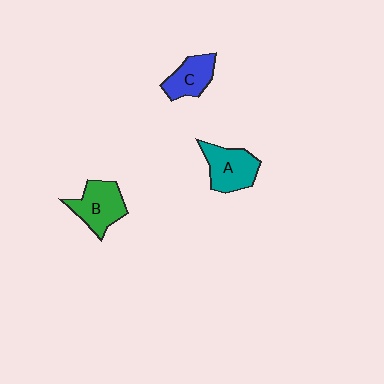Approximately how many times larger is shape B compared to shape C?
Approximately 1.3 times.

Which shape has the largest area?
Shape B (green).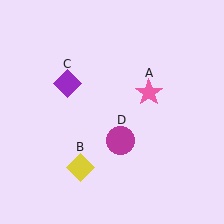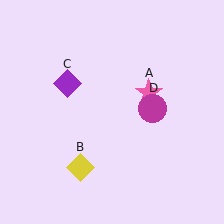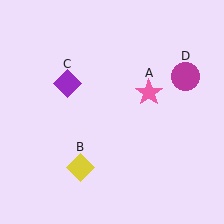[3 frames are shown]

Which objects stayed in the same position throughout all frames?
Pink star (object A) and yellow diamond (object B) and purple diamond (object C) remained stationary.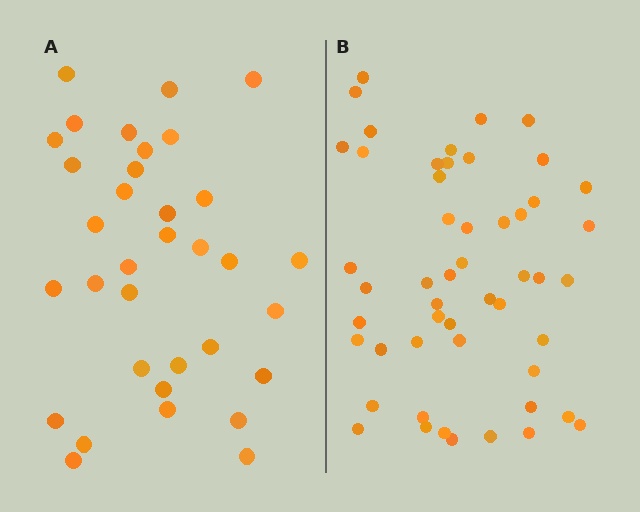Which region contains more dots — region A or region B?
Region B (the right region) has more dots.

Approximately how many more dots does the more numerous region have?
Region B has approximately 15 more dots than region A.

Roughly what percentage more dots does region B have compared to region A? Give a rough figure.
About 50% more.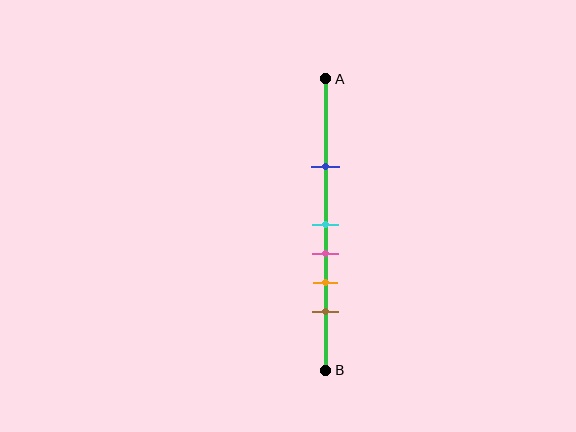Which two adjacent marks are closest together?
The cyan and pink marks are the closest adjacent pair.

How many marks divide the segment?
There are 5 marks dividing the segment.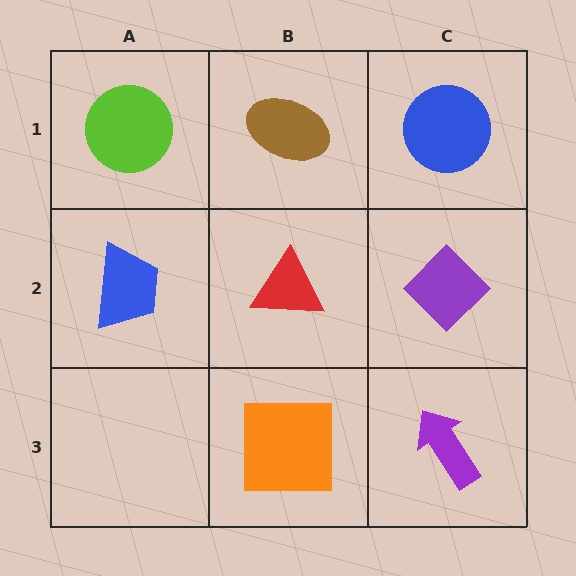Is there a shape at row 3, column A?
No, that cell is empty.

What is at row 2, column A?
A blue trapezoid.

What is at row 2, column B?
A red triangle.